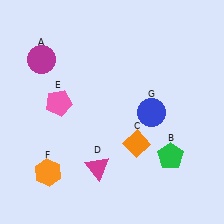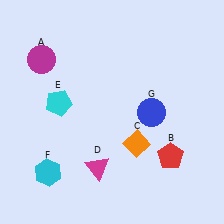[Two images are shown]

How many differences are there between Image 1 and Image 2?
There are 3 differences between the two images.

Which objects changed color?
B changed from green to red. E changed from pink to cyan. F changed from orange to cyan.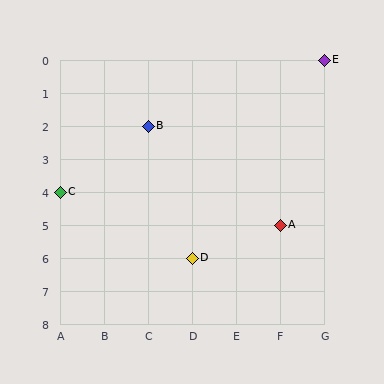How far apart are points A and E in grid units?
Points A and E are 1 column and 5 rows apart (about 5.1 grid units diagonally).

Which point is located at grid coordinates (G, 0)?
Point E is at (G, 0).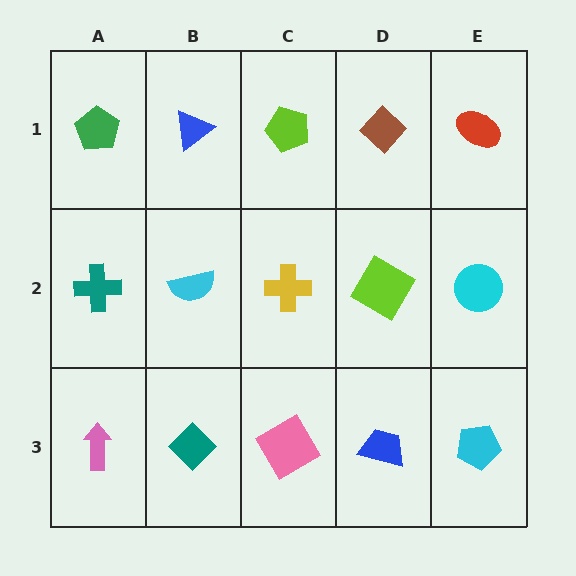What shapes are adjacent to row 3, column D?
A lime diamond (row 2, column D), a pink diamond (row 3, column C), a cyan pentagon (row 3, column E).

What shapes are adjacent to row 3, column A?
A teal cross (row 2, column A), a teal diamond (row 3, column B).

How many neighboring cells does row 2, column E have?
3.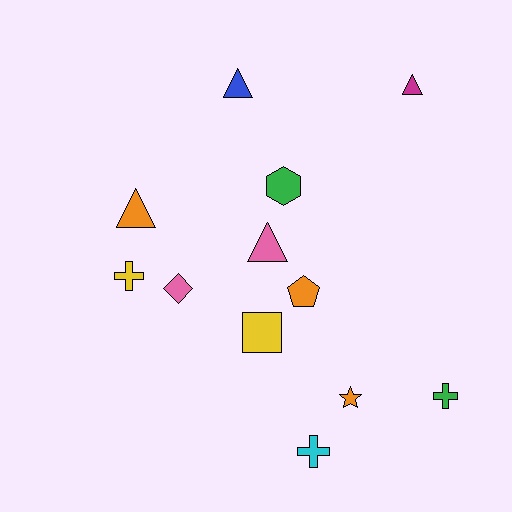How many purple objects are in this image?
There are no purple objects.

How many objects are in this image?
There are 12 objects.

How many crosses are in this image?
There are 3 crosses.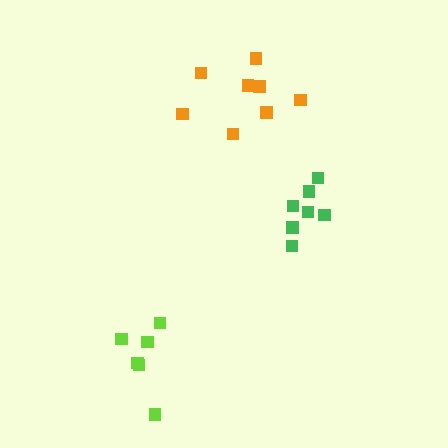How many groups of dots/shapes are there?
There are 3 groups.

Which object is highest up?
The orange cluster is topmost.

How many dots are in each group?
Group 1: 8 dots, Group 2: 8 dots, Group 3: 6 dots (22 total).